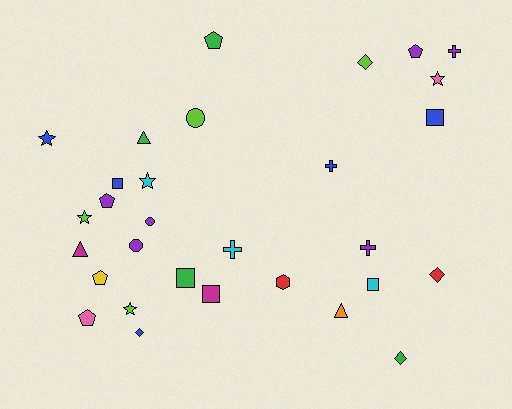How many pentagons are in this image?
There are 5 pentagons.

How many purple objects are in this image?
There are 6 purple objects.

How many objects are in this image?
There are 30 objects.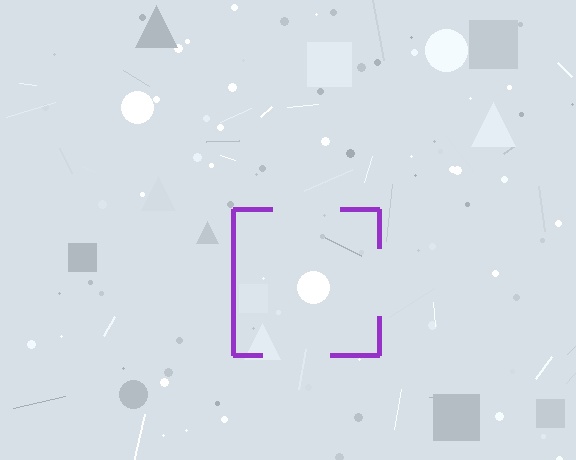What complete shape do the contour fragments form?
The contour fragments form a square.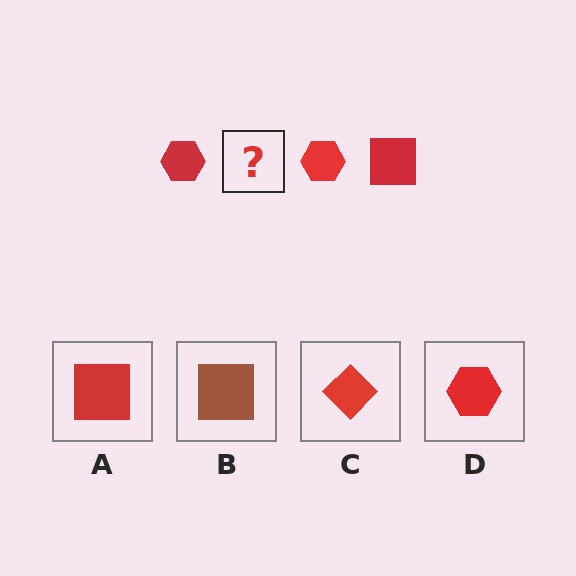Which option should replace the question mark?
Option A.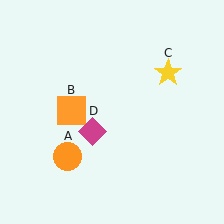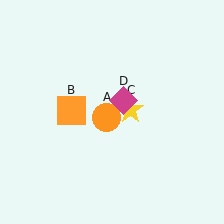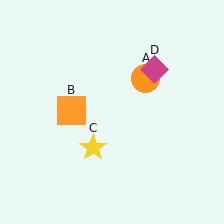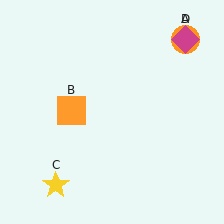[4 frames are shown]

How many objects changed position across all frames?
3 objects changed position: orange circle (object A), yellow star (object C), magenta diamond (object D).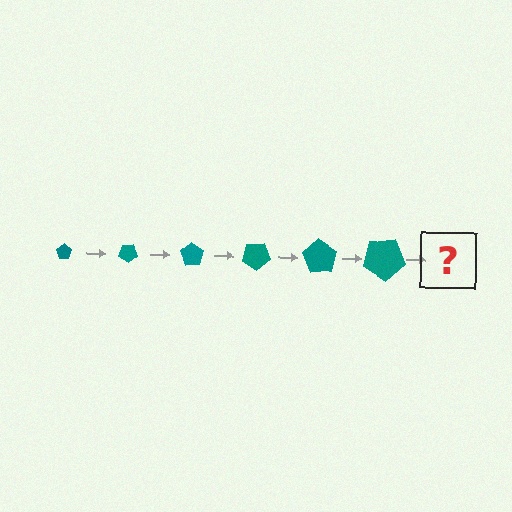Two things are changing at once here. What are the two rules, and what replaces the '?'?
The two rules are that the pentagon grows larger each step and it rotates 35 degrees each step. The '?' should be a pentagon, larger than the previous one and rotated 210 degrees from the start.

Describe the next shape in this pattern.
It should be a pentagon, larger than the previous one and rotated 210 degrees from the start.